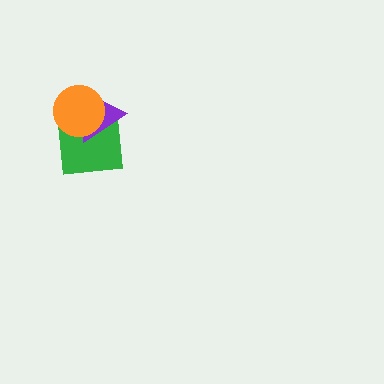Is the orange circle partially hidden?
No, no other shape covers it.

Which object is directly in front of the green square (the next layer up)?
The purple triangle is directly in front of the green square.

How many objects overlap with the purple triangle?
2 objects overlap with the purple triangle.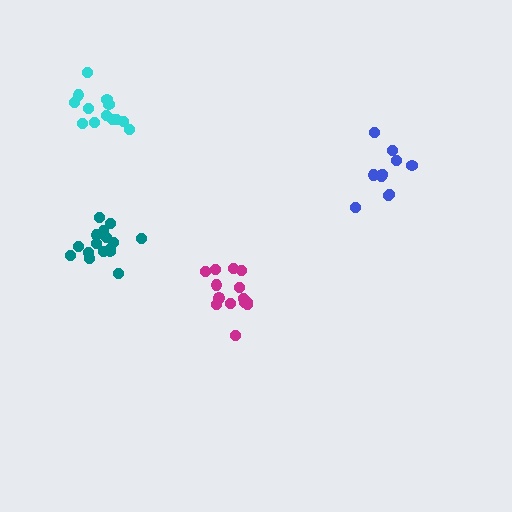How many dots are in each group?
Group 1: 14 dots, Group 2: 13 dots, Group 3: 11 dots, Group 4: 16 dots (54 total).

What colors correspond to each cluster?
The clusters are colored: magenta, cyan, blue, teal.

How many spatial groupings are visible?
There are 4 spatial groupings.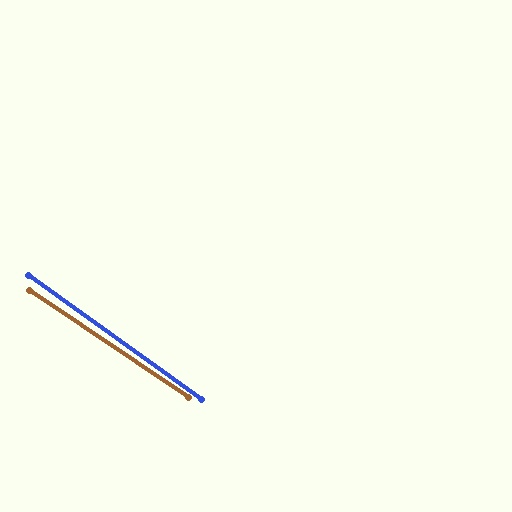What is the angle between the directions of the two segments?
Approximately 2 degrees.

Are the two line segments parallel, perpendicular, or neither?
Parallel — their directions differ by only 1.6°.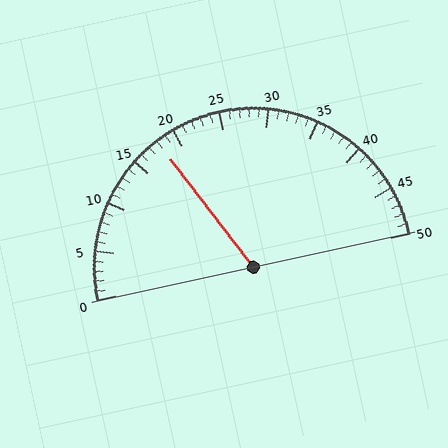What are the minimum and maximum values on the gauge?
The gauge ranges from 0 to 50.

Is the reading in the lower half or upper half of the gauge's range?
The reading is in the lower half of the range (0 to 50).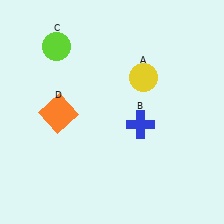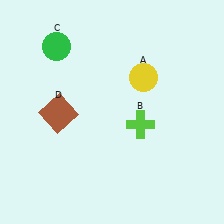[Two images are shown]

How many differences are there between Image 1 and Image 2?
There are 3 differences between the two images.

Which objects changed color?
B changed from blue to lime. C changed from lime to green. D changed from orange to brown.